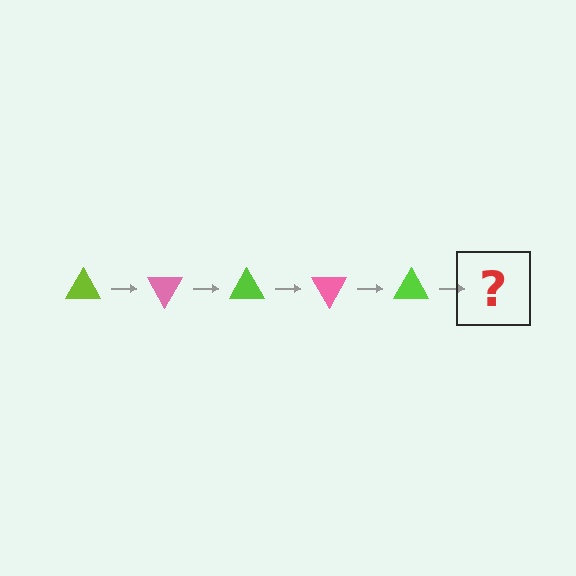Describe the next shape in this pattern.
It should be a pink triangle, rotated 300 degrees from the start.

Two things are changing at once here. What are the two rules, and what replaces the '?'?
The two rules are that it rotates 60 degrees each step and the color cycles through lime and pink. The '?' should be a pink triangle, rotated 300 degrees from the start.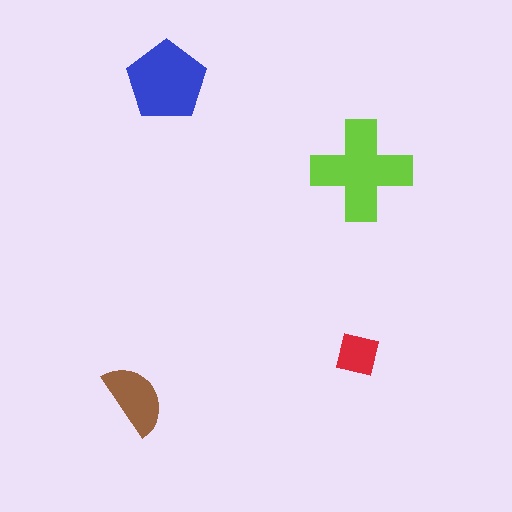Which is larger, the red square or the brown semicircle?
The brown semicircle.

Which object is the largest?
The lime cross.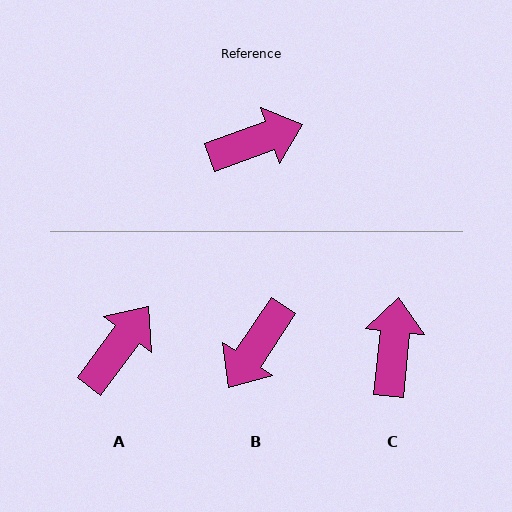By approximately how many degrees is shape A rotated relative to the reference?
Approximately 34 degrees counter-clockwise.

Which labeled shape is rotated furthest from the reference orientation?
B, about 143 degrees away.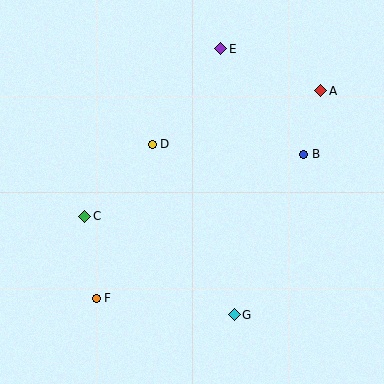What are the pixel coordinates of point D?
Point D is at (152, 144).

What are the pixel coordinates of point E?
Point E is at (221, 49).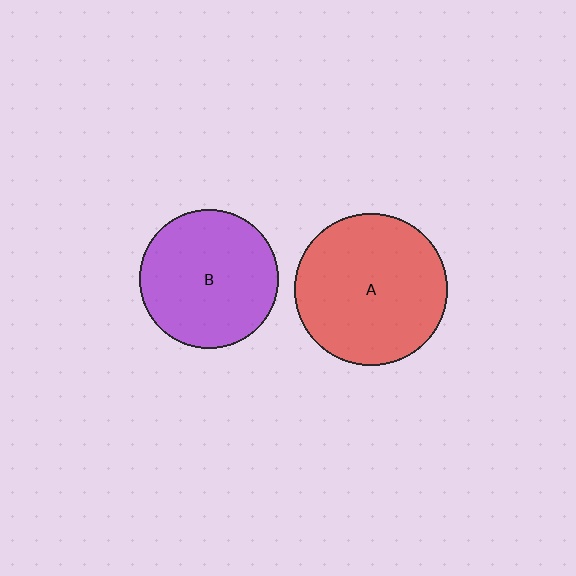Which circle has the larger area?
Circle A (red).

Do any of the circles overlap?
No, none of the circles overlap.